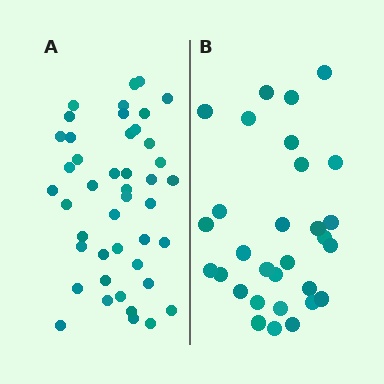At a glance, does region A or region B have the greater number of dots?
Region A (the left region) has more dots.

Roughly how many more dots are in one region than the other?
Region A has approximately 15 more dots than region B.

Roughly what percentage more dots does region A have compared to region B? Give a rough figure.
About 45% more.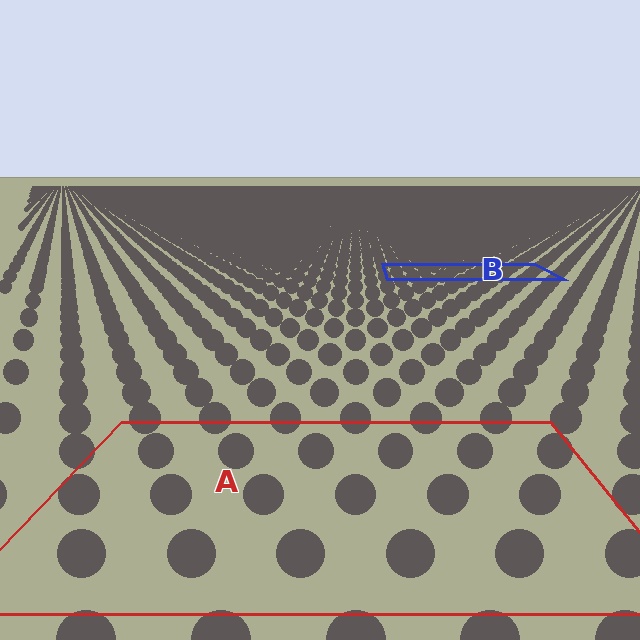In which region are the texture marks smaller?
The texture marks are smaller in region B, because it is farther away.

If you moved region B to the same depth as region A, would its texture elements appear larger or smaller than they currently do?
They would appear larger. At a closer depth, the same texture elements are projected at a bigger on-screen size.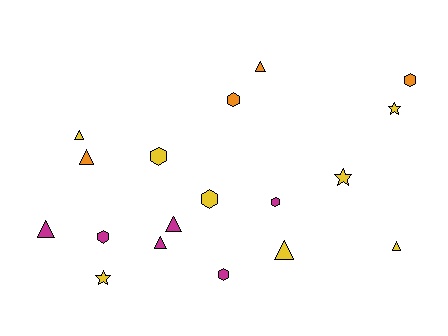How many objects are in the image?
There are 18 objects.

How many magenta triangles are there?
There are 3 magenta triangles.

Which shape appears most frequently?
Triangle, with 8 objects.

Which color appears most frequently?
Yellow, with 8 objects.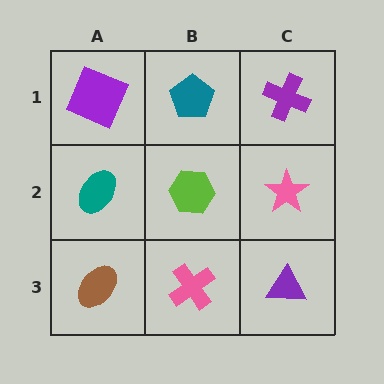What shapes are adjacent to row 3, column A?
A teal ellipse (row 2, column A), a pink cross (row 3, column B).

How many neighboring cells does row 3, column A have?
2.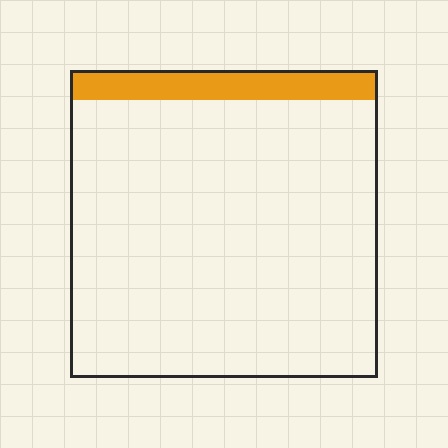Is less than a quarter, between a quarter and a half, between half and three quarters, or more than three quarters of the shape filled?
Less than a quarter.